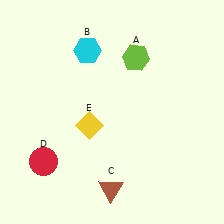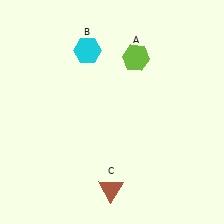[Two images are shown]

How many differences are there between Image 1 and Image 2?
There are 2 differences between the two images.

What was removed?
The yellow diamond (E), the red circle (D) were removed in Image 2.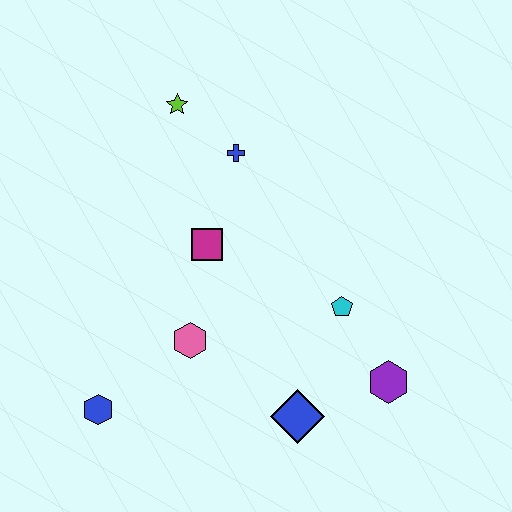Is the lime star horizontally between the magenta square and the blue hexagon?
Yes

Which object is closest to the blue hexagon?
The pink hexagon is closest to the blue hexagon.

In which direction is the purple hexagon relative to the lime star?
The purple hexagon is below the lime star.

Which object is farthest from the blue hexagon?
The lime star is farthest from the blue hexagon.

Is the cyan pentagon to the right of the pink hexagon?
Yes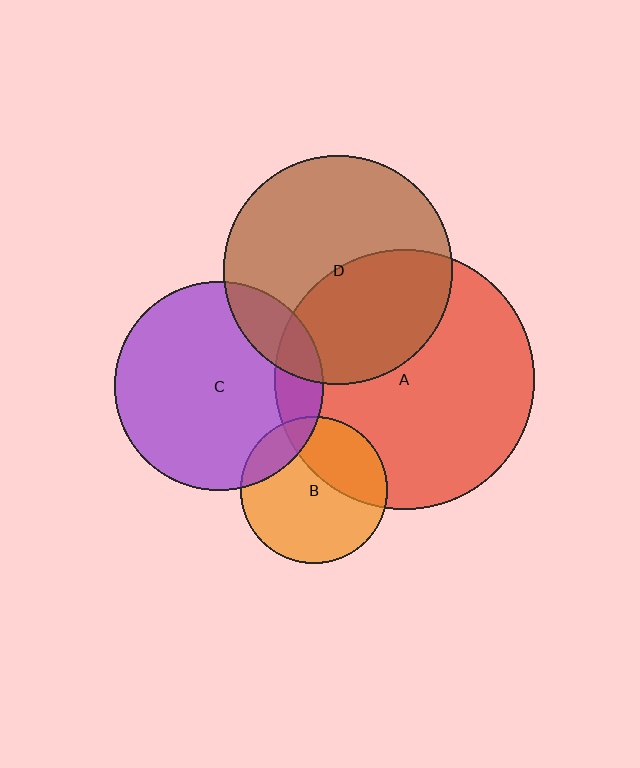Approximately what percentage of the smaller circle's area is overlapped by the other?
Approximately 15%.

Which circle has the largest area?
Circle A (red).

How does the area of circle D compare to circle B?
Approximately 2.4 times.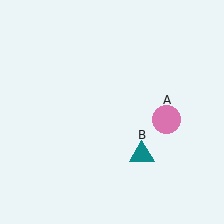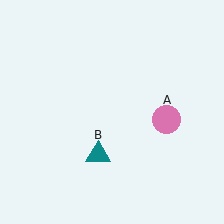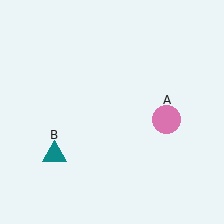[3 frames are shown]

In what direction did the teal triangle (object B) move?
The teal triangle (object B) moved left.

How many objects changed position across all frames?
1 object changed position: teal triangle (object B).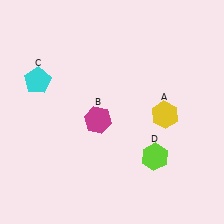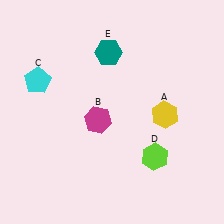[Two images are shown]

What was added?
A teal hexagon (E) was added in Image 2.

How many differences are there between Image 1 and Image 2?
There is 1 difference between the two images.